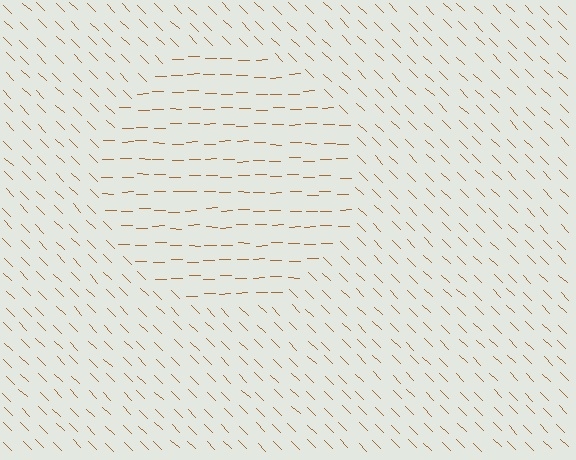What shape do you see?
I see a circle.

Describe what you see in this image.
The image is filled with small brown line segments. A circle region in the image has lines oriented differently from the surrounding lines, creating a visible texture boundary.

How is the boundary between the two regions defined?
The boundary is defined purely by a change in line orientation (approximately 45 degrees difference). All lines are the same color and thickness.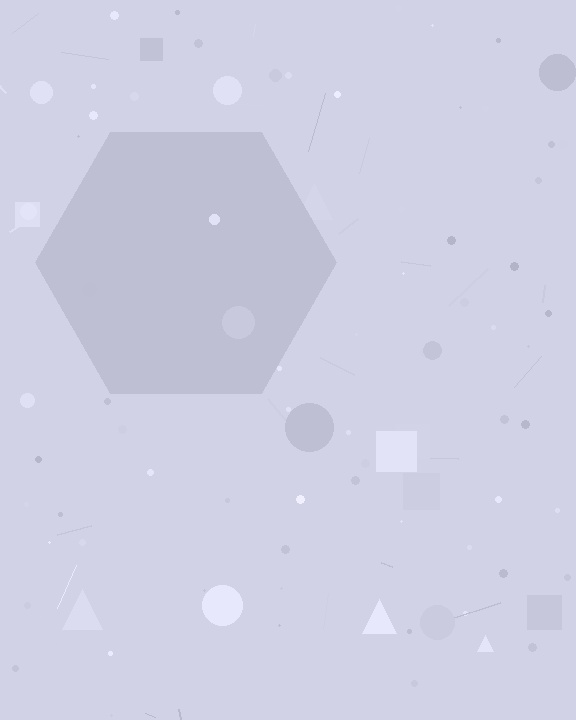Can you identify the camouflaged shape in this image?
The camouflaged shape is a hexagon.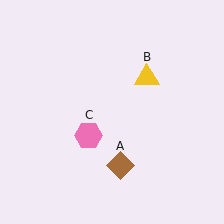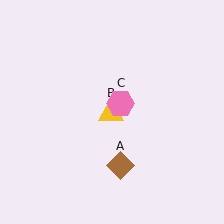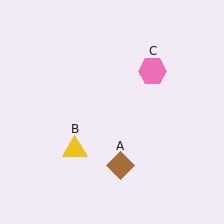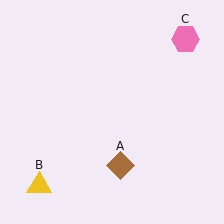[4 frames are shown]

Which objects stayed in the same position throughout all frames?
Brown diamond (object A) remained stationary.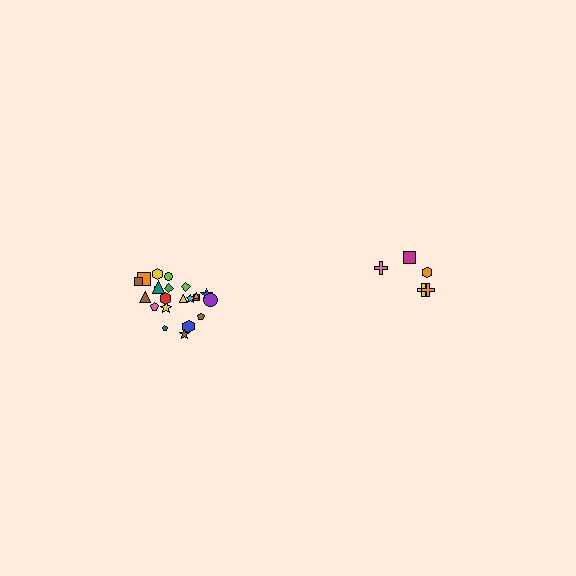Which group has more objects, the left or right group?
The left group.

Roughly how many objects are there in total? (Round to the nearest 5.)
Roughly 25 objects in total.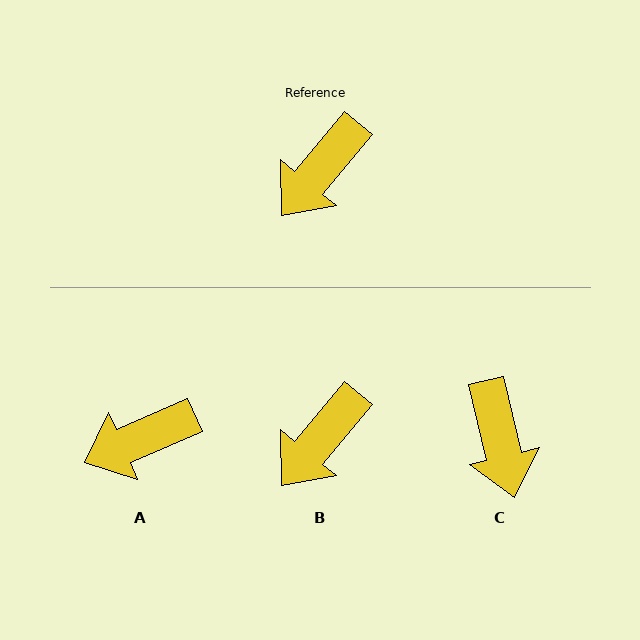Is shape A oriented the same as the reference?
No, it is off by about 26 degrees.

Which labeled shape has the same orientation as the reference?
B.